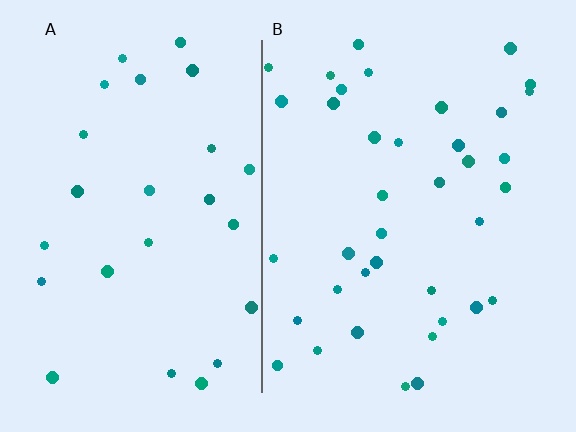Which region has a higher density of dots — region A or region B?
B (the right).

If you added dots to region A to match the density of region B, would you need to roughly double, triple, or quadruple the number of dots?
Approximately double.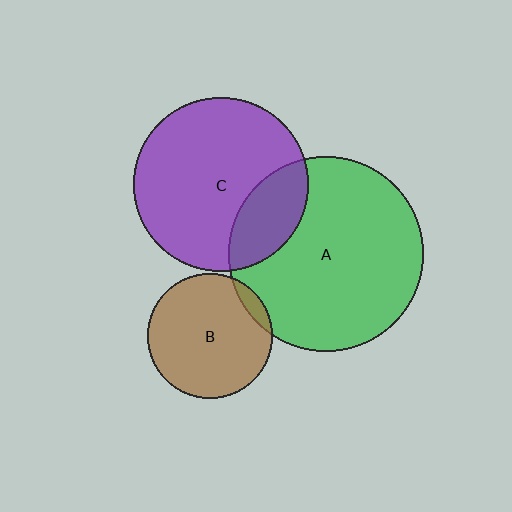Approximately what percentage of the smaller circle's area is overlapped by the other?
Approximately 5%.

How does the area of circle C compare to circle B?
Approximately 1.9 times.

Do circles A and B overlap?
Yes.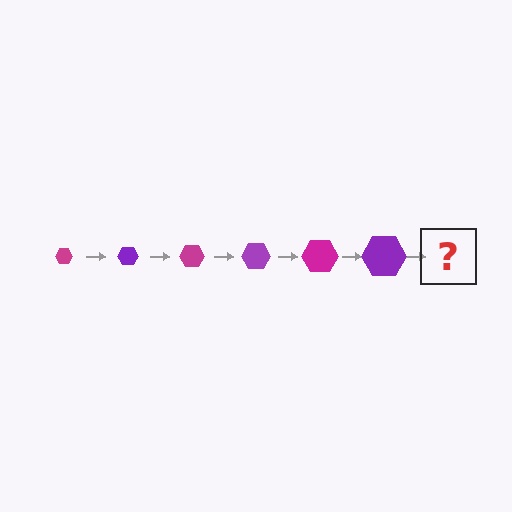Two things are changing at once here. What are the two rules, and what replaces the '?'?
The two rules are that the hexagon grows larger each step and the color cycles through magenta and purple. The '?' should be a magenta hexagon, larger than the previous one.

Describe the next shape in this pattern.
It should be a magenta hexagon, larger than the previous one.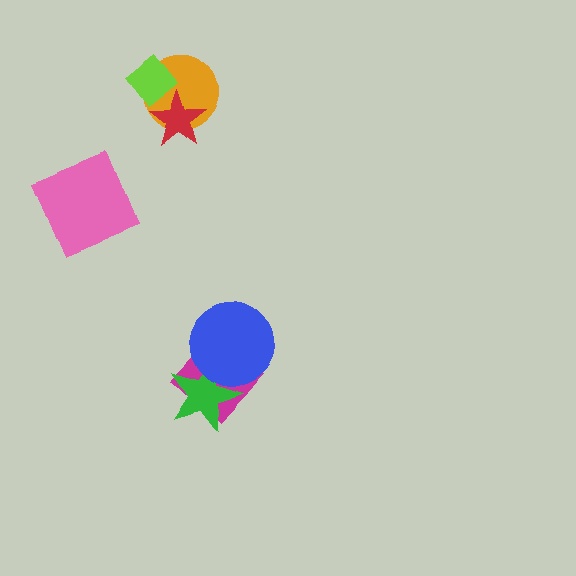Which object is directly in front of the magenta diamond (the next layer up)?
The green star is directly in front of the magenta diamond.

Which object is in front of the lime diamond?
The red star is in front of the lime diamond.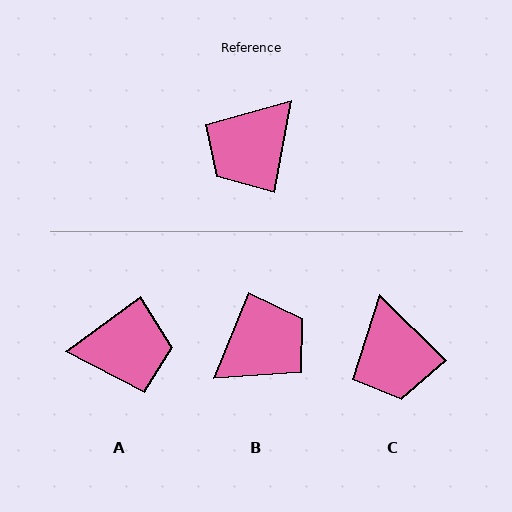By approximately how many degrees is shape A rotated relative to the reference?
Approximately 137 degrees counter-clockwise.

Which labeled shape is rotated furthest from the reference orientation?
B, about 169 degrees away.